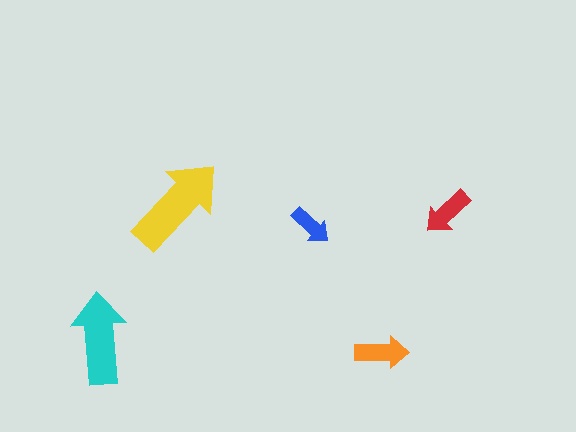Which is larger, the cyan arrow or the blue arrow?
The cyan one.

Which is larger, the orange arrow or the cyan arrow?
The cyan one.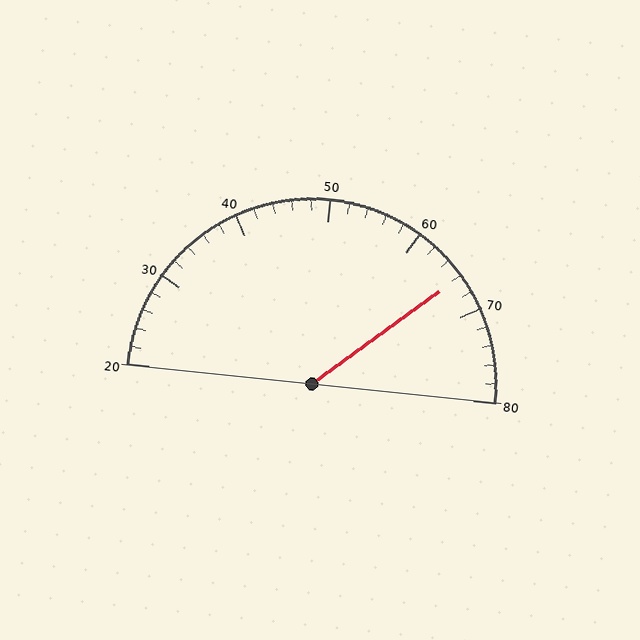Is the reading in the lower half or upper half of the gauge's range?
The reading is in the upper half of the range (20 to 80).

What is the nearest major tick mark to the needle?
The nearest major tick mark is 70.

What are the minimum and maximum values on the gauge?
The gauge ranges from 20 to 80.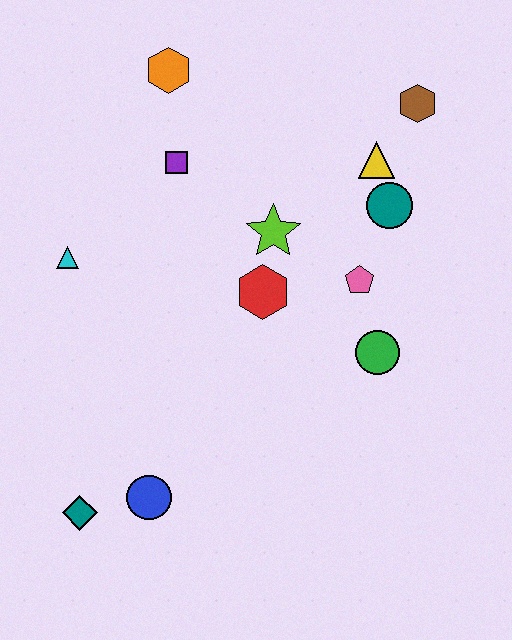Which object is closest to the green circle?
The pink pentagon is closest to the green circle.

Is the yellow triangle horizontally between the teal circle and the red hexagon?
Yes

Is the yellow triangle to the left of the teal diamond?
No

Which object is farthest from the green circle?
The orange hexagon is farthest from the green circle.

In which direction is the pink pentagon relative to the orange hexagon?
The pink pentagon is below the orange hexagon.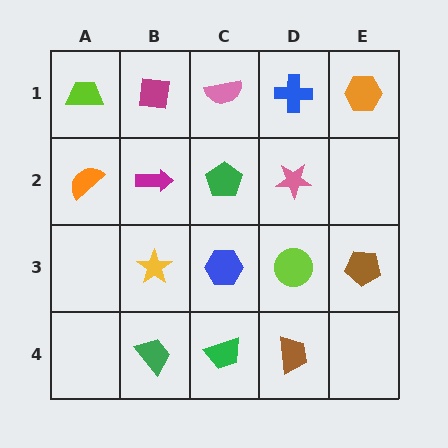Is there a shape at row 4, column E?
No, that cell is empty.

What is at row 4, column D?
A brown trapezoid.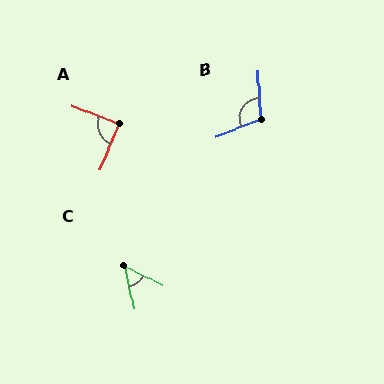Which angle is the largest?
B, at approximately 108 degrees.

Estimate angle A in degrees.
Approximately 88 degrees.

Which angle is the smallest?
C, at approximately 51 degrees.